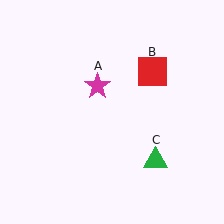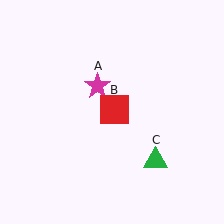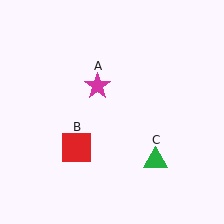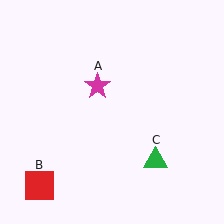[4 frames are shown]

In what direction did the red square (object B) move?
The red square (object B) moved down and to the left.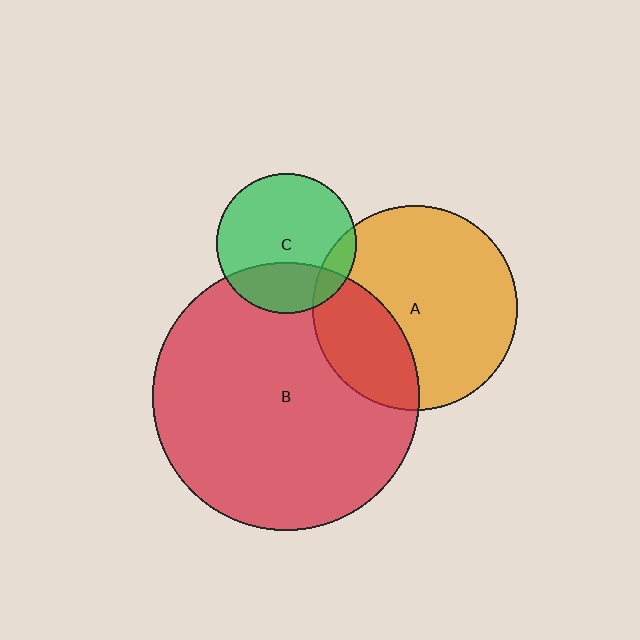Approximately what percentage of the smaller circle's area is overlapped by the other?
Approximately 30%.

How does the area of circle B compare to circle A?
Approximately 1.7 times.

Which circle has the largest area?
Circle B (red).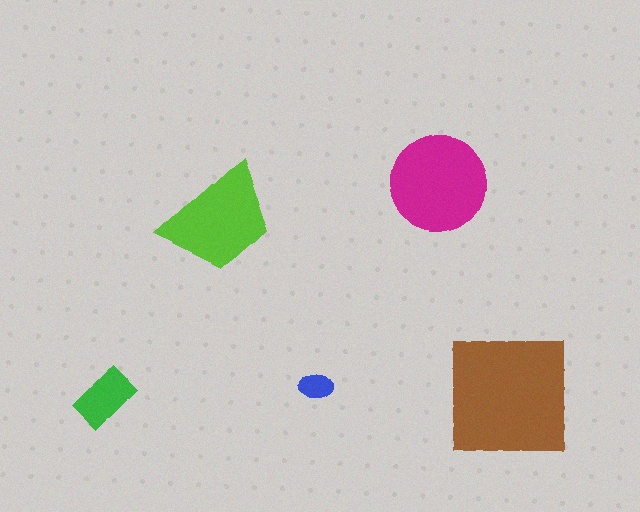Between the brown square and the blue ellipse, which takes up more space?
The brown square.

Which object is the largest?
The brown square.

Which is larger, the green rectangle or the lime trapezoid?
The lime trapezoid.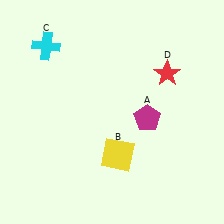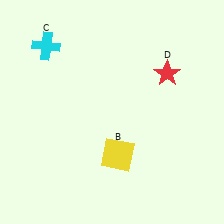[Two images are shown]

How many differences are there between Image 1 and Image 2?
There is 1 difference between the two images.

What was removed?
The magenta pentagon (A) was removed in Image 2.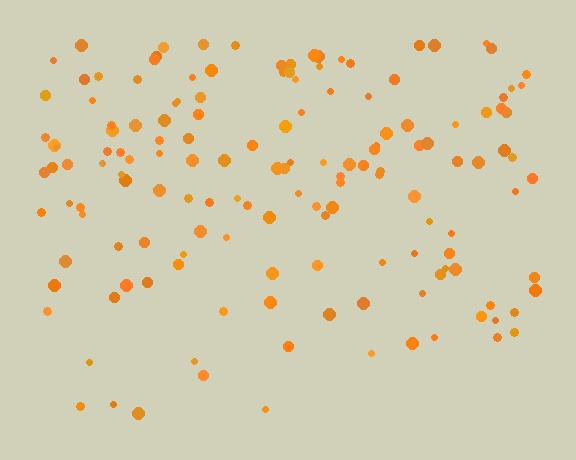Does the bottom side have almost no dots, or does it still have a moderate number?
Still a moderate number, just noticeably fewer than the top.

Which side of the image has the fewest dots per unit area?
The bottom.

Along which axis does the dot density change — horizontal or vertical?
Vertical.